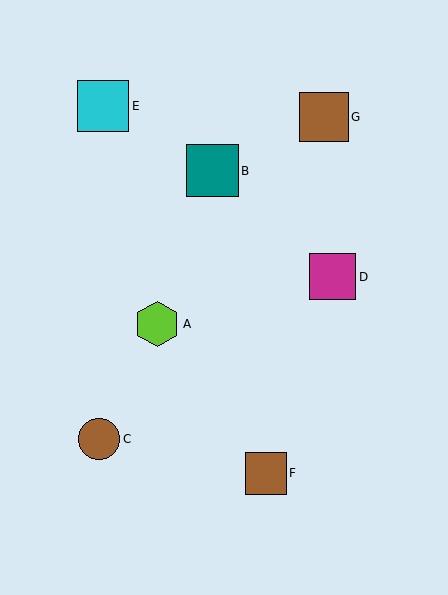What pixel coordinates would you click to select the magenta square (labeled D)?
Click at (333, 277) to select the magenta square D.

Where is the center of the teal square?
The center of the teal square is at (212, 171).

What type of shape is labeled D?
Shape D is a magenta square.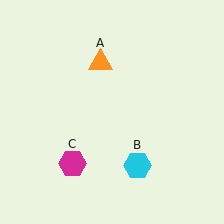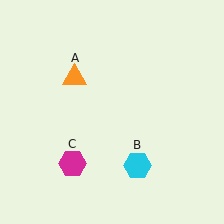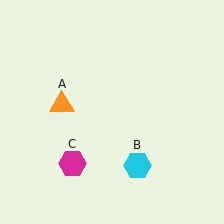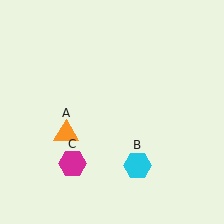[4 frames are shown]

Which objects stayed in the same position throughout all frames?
Cyan hexagon (object B) and magenta hexagon (object C) remained stationary.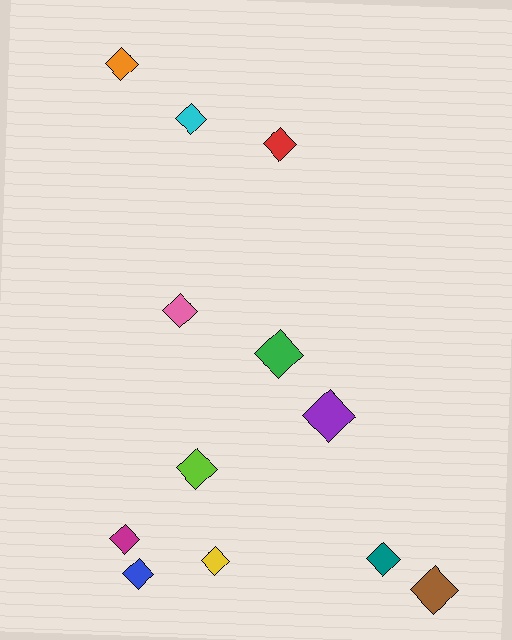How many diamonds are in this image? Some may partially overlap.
There are 12 diamonds.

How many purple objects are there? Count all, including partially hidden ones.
There is 1 purple object.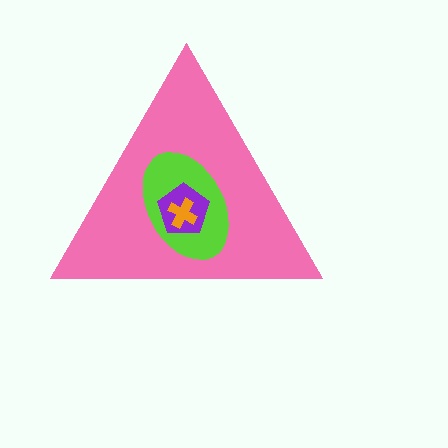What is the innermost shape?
The orange cross.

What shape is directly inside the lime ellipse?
The purple pentagon.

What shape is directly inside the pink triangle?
The lime ellipse.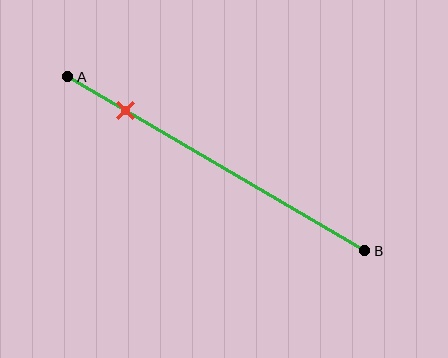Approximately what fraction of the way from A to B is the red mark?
The red mark is approximately 20% of the way from A to B.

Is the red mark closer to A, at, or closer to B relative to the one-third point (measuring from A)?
The red mark is closer to point A than the one-third point of segment AB.